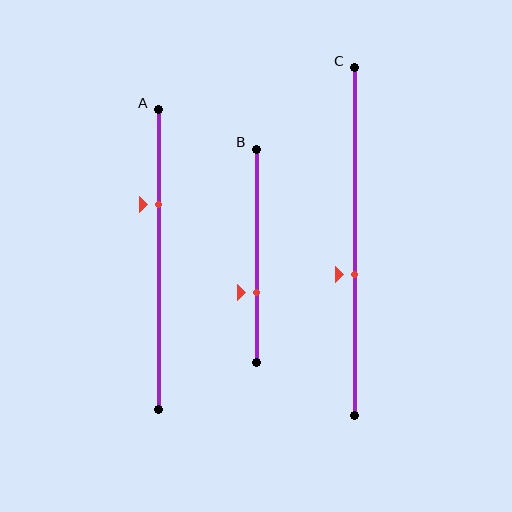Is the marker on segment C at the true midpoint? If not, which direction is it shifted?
No, the marker on segment C is shifted downward by about 9% of the segment length.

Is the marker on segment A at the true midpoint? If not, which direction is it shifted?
No, the marker on segment A is shifted upward by about 19% of the segment length.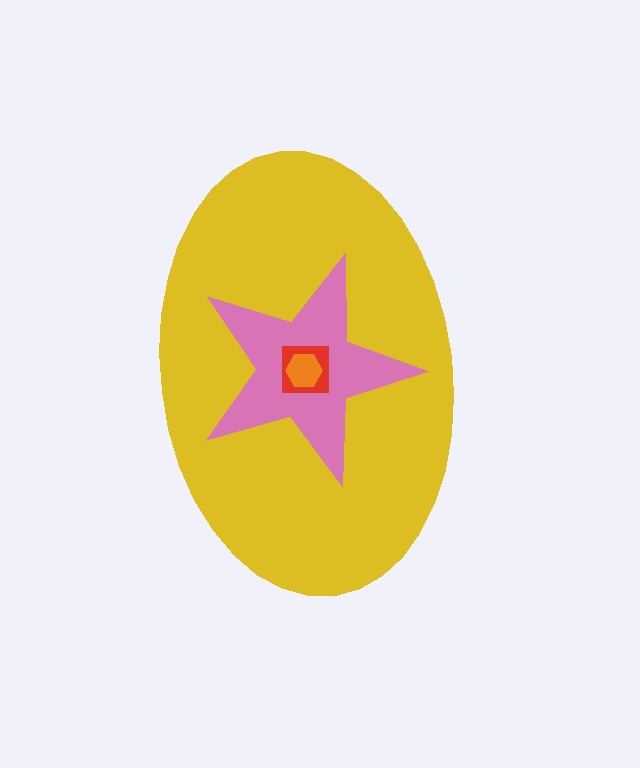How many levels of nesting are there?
4.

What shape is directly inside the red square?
The orange hexagon.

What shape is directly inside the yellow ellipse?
The pink star.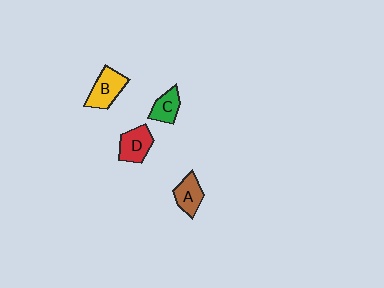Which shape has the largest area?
Shape B (yellow).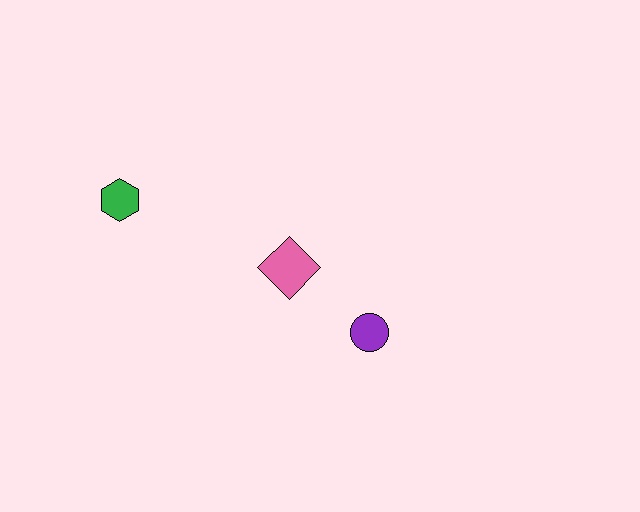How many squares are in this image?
There are no squares.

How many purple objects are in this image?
There is 1 purple object.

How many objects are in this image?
There are 3 objects.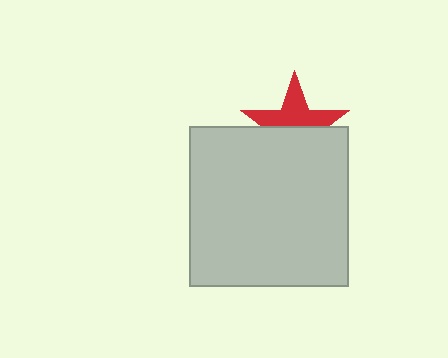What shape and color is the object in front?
The object in front is a light gray square.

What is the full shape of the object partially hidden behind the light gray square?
The partially hidden object is a red star.